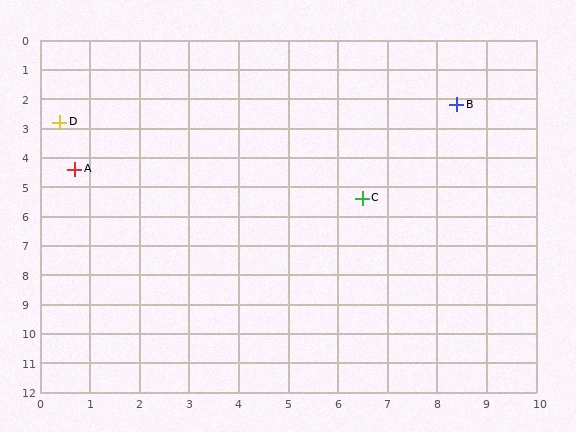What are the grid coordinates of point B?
Point B is at approximately (8.4, 2.2).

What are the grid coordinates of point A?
Point A is at approximately (0.7, 4.4).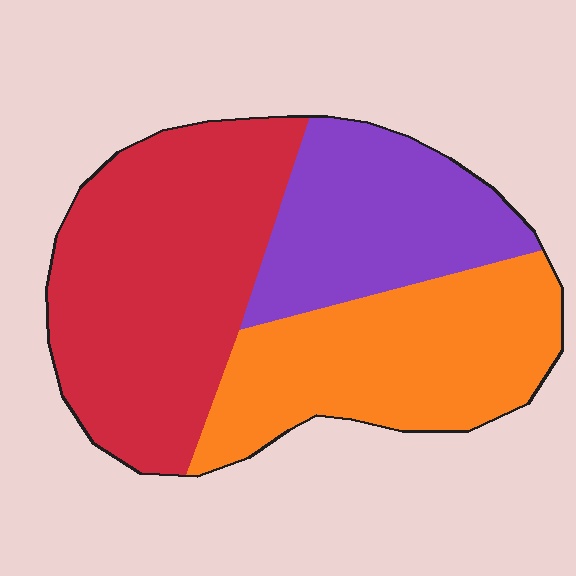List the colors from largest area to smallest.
From largest to smallest: red, orange, purple.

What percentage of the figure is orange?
Orange covers about 35% of the figure.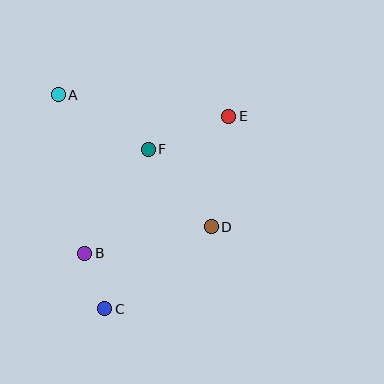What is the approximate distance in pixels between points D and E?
The distance between D and E is approximately 112 pixels.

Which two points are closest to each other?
Points B and C are closest to each other.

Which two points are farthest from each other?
Points C and E are farthest from each other.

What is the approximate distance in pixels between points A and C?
The distance between A and C is approximately 219 pixels.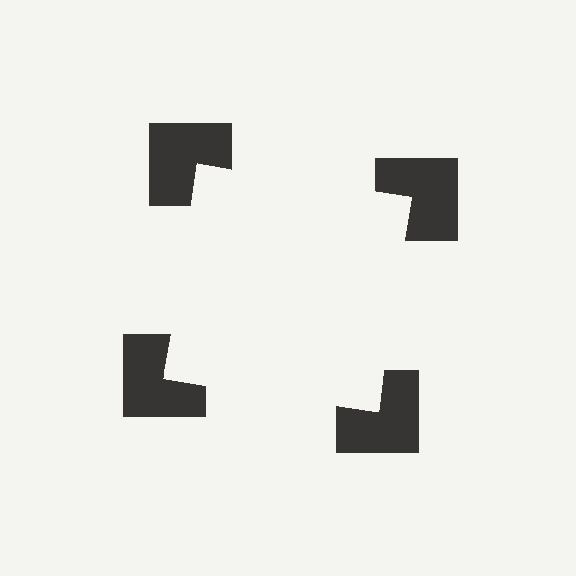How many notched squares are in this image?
There are 4 — one at each vertex of the illusory square.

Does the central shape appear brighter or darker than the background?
It typically appears slightly brighter than the background, even though no actual brightness change is drawn.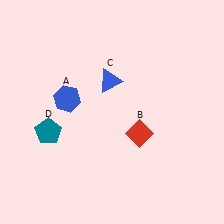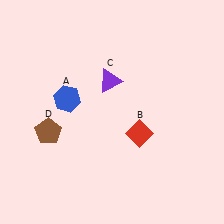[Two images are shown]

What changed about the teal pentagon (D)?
In Image 1, D is teal. In Image 2, it changed to brown.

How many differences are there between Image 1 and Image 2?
There are 2 differences between the two images.